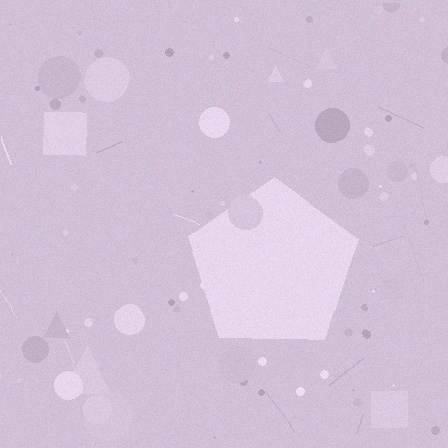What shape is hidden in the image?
A pentagon is hidden in the image.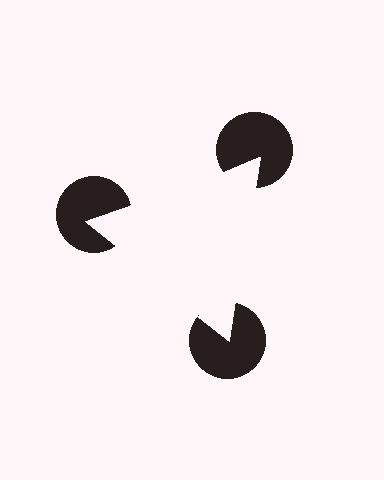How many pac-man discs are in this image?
There are 3 — one at each vertex of the illusory triangle.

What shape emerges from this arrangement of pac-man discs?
An illusory triangle — its edges are inferred from the aligned wedge cuts in the pac-man discs, not physically drawn.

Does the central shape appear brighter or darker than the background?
It typically appears slightly brighter than the background, even though no actual brightness change is drawn.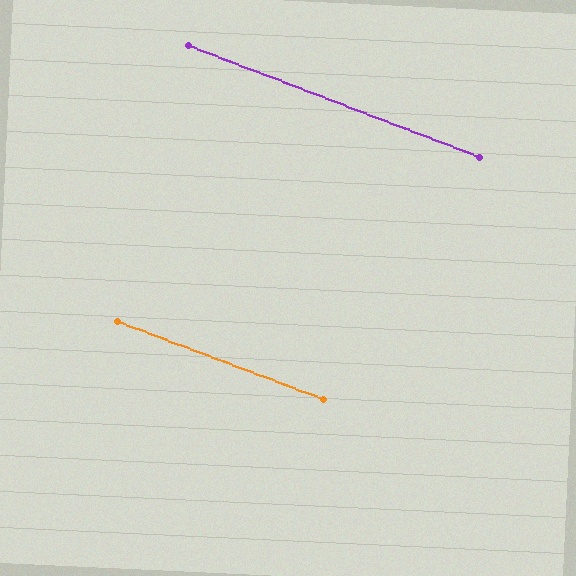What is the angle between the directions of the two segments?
Approximately 0 degrees.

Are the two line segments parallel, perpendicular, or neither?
Parallel — their directions differ by only 0.2°.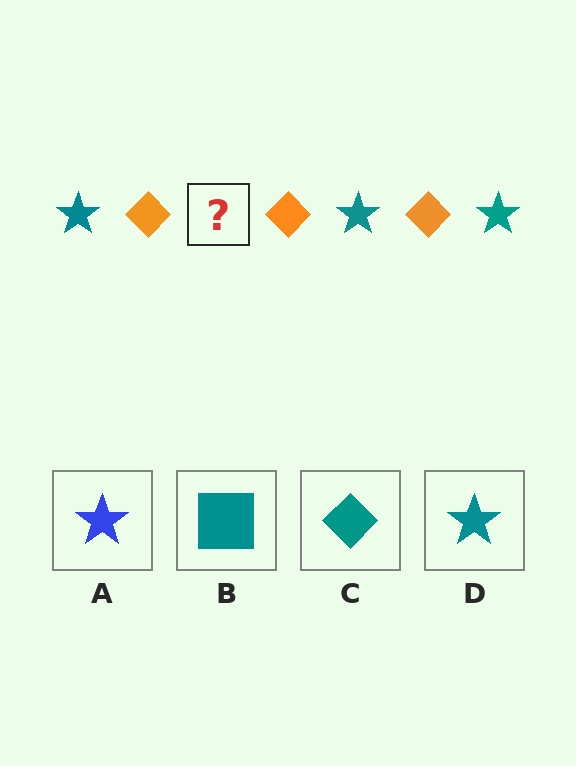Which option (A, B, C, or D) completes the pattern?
D.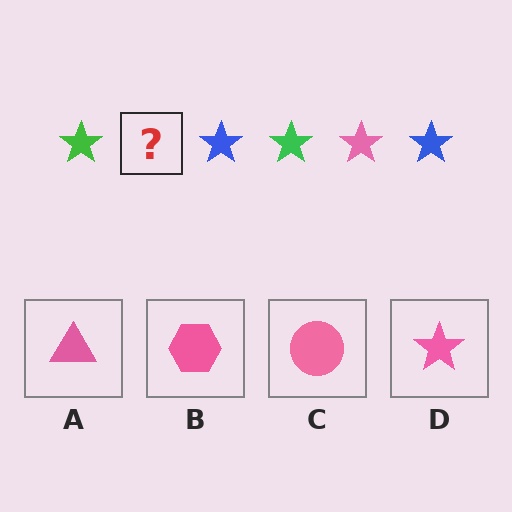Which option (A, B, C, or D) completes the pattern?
D.